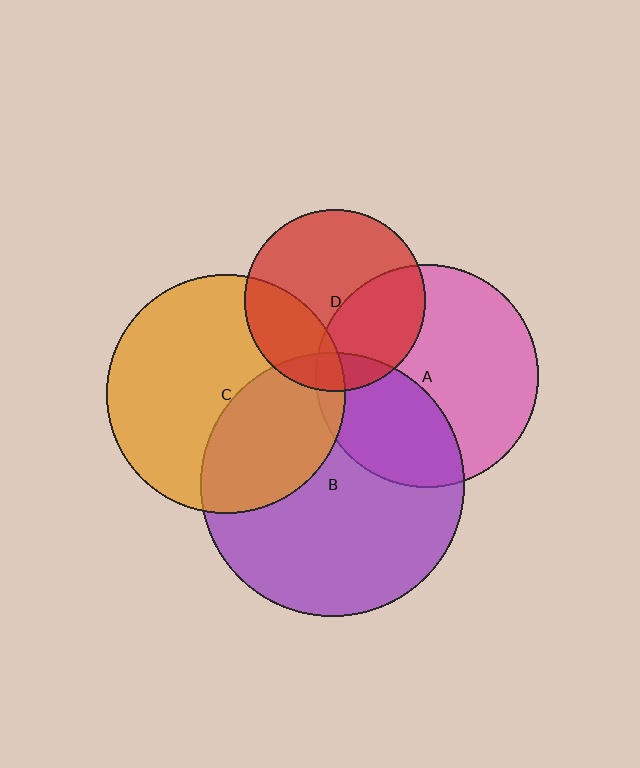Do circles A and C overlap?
Yes.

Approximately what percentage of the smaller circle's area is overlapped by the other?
Approximately 5%.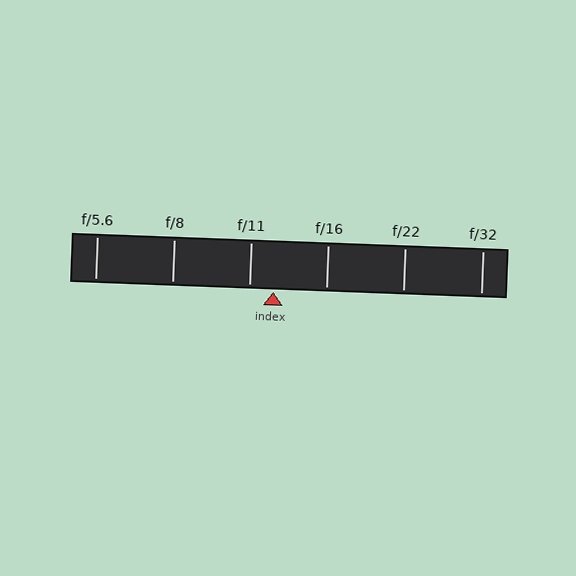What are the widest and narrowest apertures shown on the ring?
The widest aperture shown is f/5.6 and the narrowest is f/32.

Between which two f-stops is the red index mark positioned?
The index mark is between f/11 and f/16.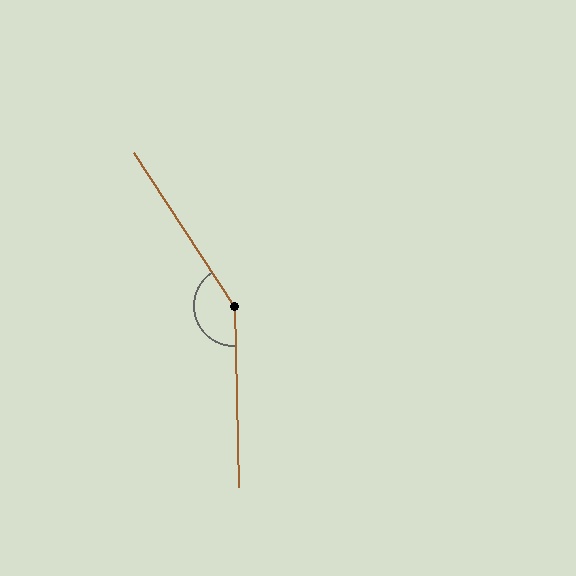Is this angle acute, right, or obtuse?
It is obtuse.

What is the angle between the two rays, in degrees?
Approximately 148 degrees.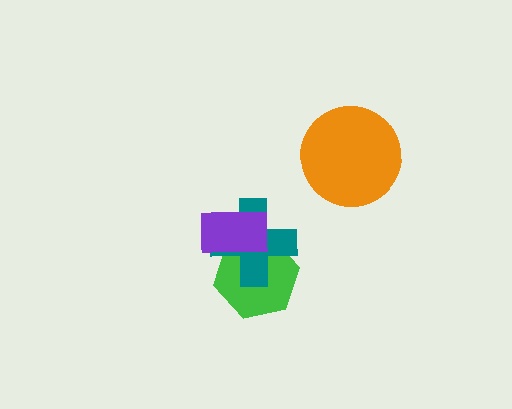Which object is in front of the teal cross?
The purple rectangle is in front of the teal cross.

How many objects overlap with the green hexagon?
2 objects overlap with the green hexagon.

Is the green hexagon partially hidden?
Yes, it is partially covered by another shape.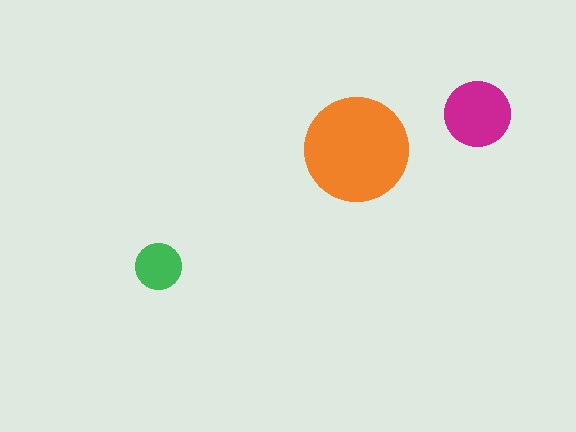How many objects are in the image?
There are 3 objects in the image.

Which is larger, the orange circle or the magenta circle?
The orange one.